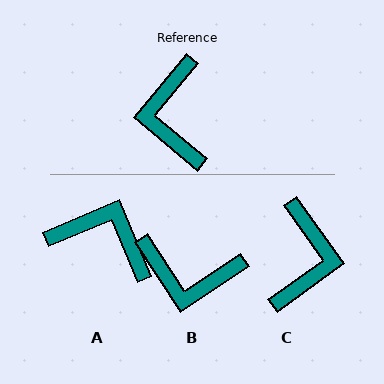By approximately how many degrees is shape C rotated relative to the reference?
Approximately 166 degrees counter-clockwise.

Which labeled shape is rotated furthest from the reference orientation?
C, about 166 degrees away.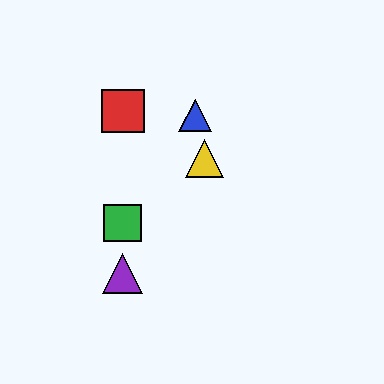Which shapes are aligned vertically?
The red square, the green square, the purple triangle are aligned vertically.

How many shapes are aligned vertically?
3 shapes (the red square, the green square, the purple triangle) are aligned vertically.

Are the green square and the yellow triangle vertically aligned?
No, the green square is at x≈123 and the yellow triangle is at x≈204.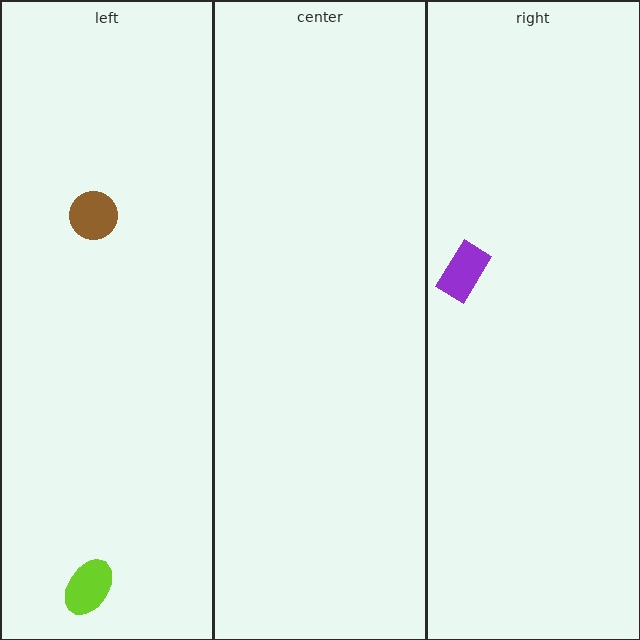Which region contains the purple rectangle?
The right region.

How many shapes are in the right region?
1.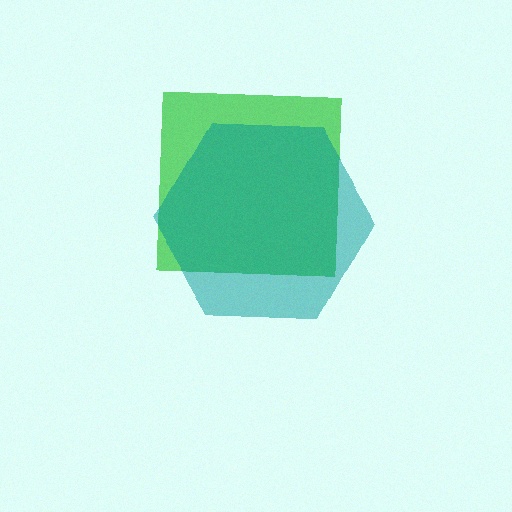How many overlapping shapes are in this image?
There are 2 overlapping shapes in the image.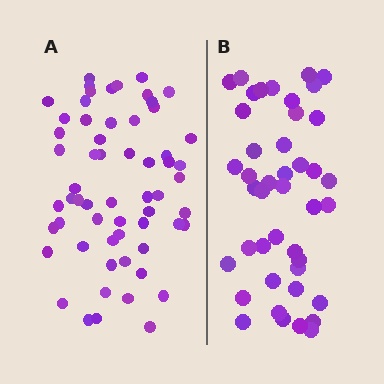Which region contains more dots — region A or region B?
Region A (the left region) has more dots.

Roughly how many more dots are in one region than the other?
Region A has approximately 15 more dots than region B.